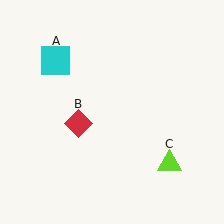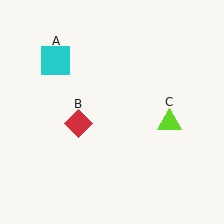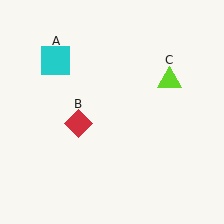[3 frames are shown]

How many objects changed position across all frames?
1 object changed position: lime triangle (object C).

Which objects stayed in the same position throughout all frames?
Cyan square (object A) and red diamond (object B) remained stationary.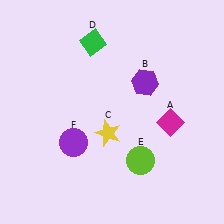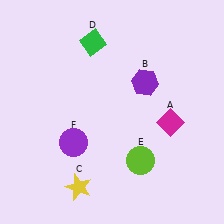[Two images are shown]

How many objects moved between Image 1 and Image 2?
1 object moved between the two images.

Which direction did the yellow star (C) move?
The yellow star (C) moved down.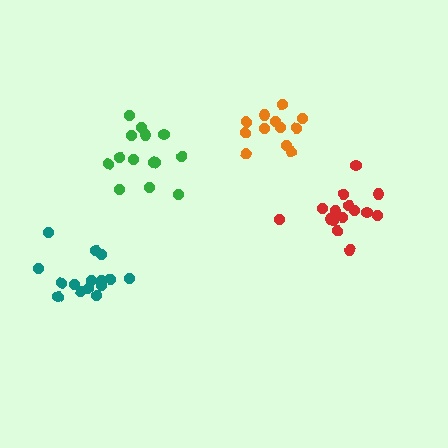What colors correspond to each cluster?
The clusters are colored: teal, red, orange, green.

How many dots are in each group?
Group 1: 15 dots, Group 2: 15 dots, Group 3: 12 dots, Group 4: 14 dots (56 total).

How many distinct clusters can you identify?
There are 4 distinct clusters.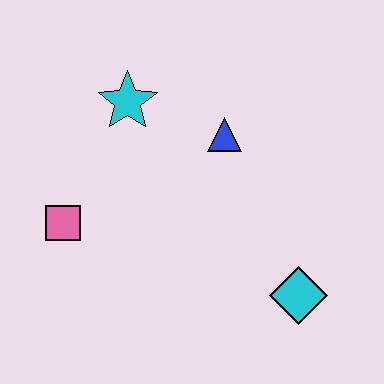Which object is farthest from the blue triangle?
The pink square is farthest from the blue triangle.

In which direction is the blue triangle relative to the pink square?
The blue triangle is to the right of the pink square.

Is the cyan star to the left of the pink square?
No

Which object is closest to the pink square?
The cyan star is closest to the pink square.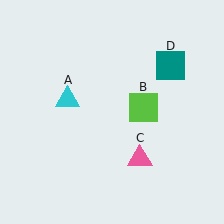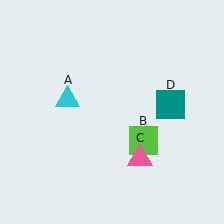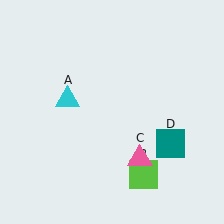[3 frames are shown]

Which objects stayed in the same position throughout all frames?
Cyan triangle (object A) and pink triangle (object C) remained stationary.